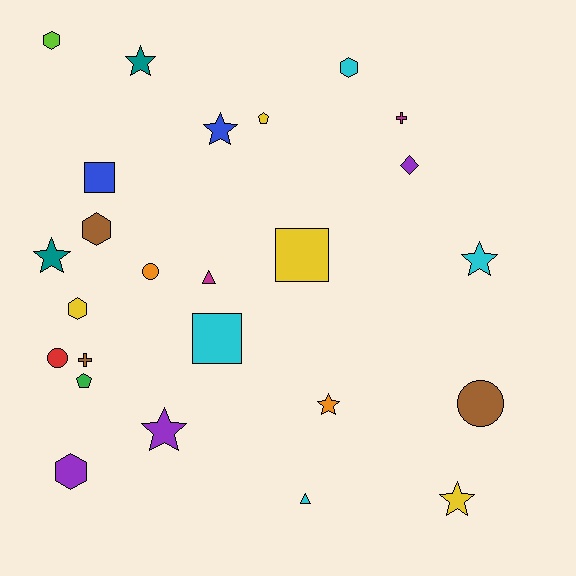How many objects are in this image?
There are 25 objects.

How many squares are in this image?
There are 3 squares.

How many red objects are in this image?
There is 1 red object.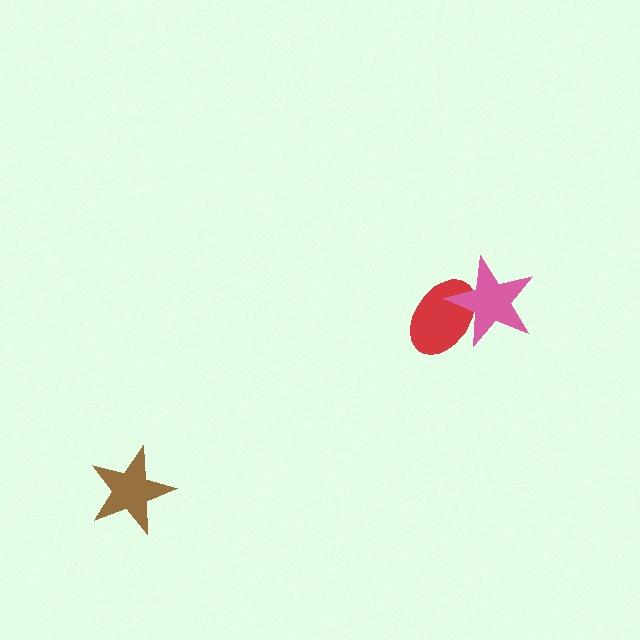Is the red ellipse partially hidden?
Yes, it is partially covered by another shape.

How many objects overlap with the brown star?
0 objects overlap with the brown star.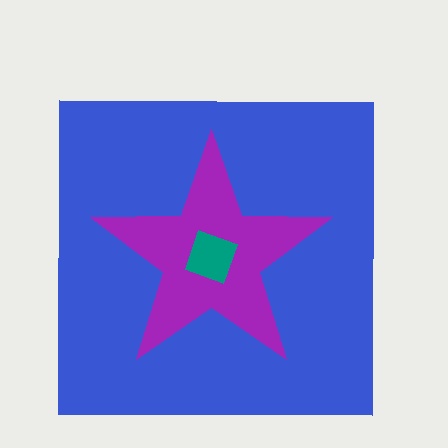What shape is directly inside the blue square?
The purple star.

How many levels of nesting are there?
3.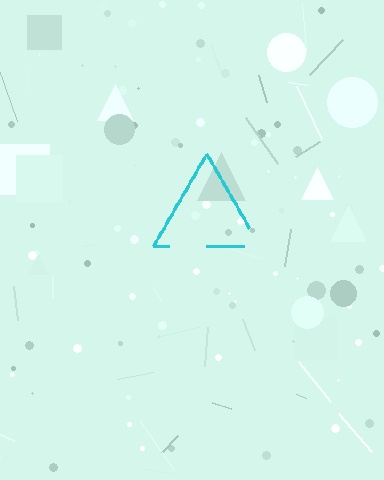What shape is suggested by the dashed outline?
The dashed outline suggests a triangle.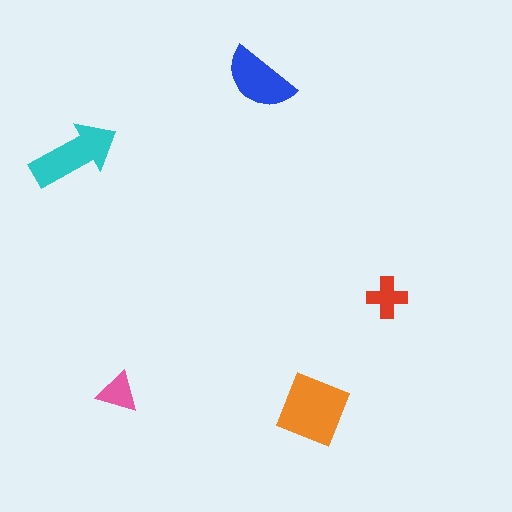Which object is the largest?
The orange diamond.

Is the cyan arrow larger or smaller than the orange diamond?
Smaller.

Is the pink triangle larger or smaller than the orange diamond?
Smaller.